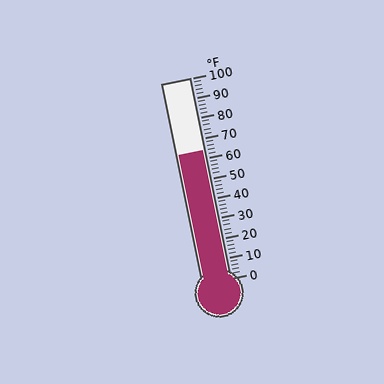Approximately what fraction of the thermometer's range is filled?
The thermometer is filled to approximately 65% of its range.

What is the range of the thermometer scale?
The thermometer scale ranges from 0°F to 100°F.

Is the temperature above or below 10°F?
The temperature is above 10°F.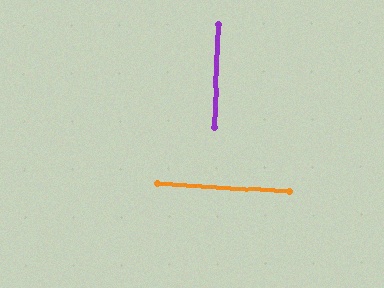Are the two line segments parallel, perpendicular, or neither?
Perpendicular — they meet at approximately 89°.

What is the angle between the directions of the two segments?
Approximately 89 degrees.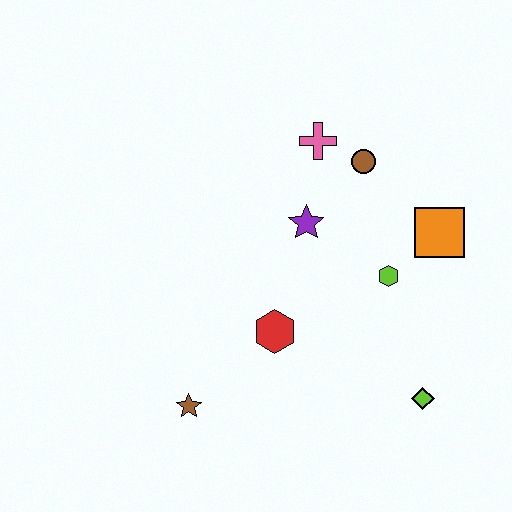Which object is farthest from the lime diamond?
The pink cross is farthest from the lime diamond.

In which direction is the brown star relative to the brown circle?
The brown star is below the brown circle.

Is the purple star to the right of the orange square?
No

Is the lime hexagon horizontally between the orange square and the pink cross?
Yes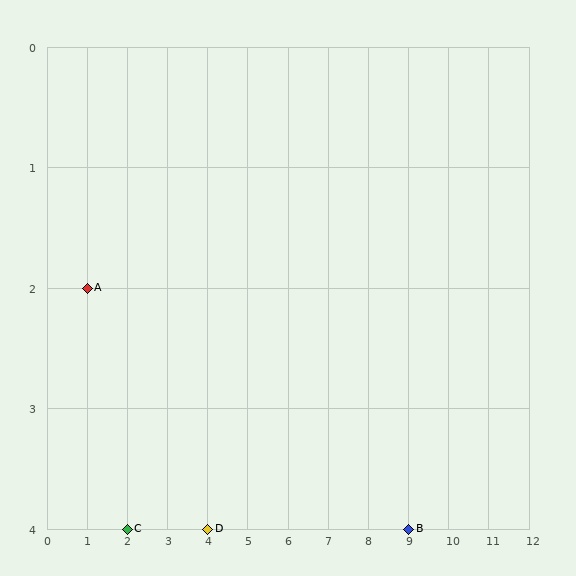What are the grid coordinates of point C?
Point C is at grid coordinates (2, 4).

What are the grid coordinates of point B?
Point B is at grid coordinates (9, 4).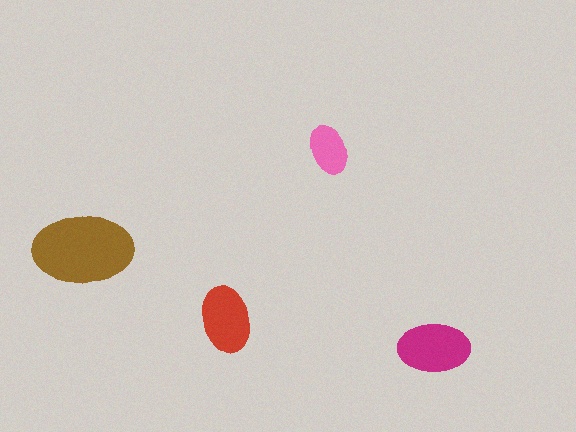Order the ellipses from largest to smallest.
the brown one, the magenta one, the red one, the pink one.